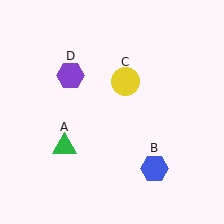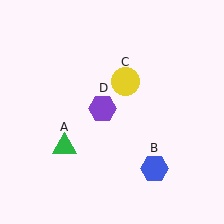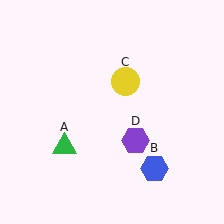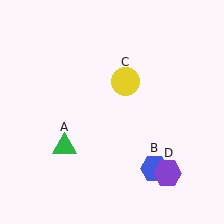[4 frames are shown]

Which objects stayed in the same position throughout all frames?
Green triangle (object A) and blue hexagon (object B) and yellow circle (object C) remained stationary.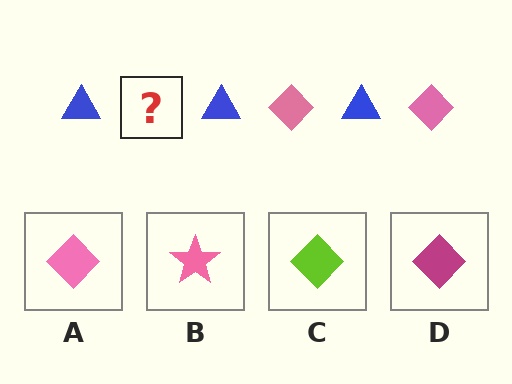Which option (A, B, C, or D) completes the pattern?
A.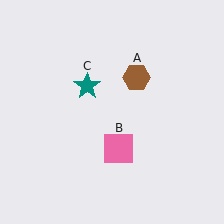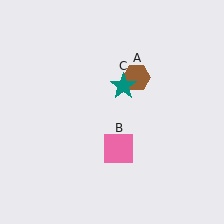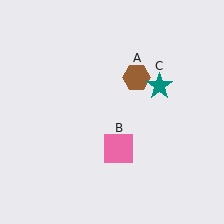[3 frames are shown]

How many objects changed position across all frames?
1 object changed position: teal star (object C).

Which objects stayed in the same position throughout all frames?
Brown hexagon (object A) and pink square (object B) remained stationary.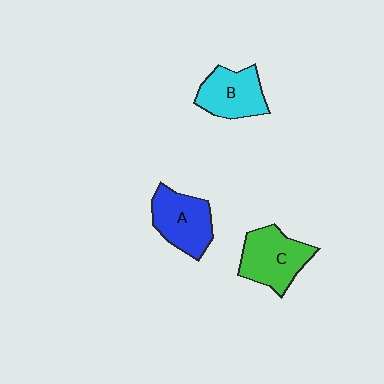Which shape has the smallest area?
Shape B (cyan).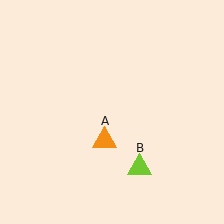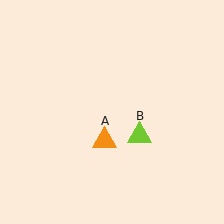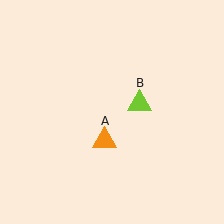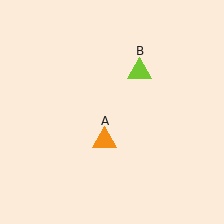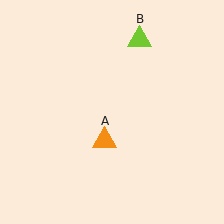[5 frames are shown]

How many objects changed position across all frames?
1 object changed position: lime triangle (object B).